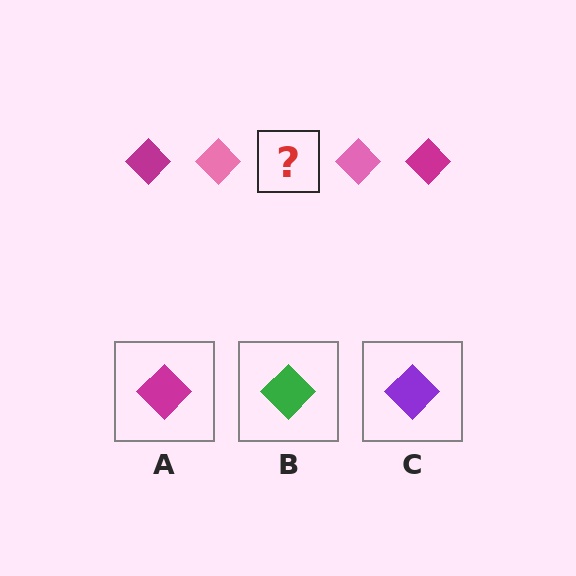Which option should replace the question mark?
Option A.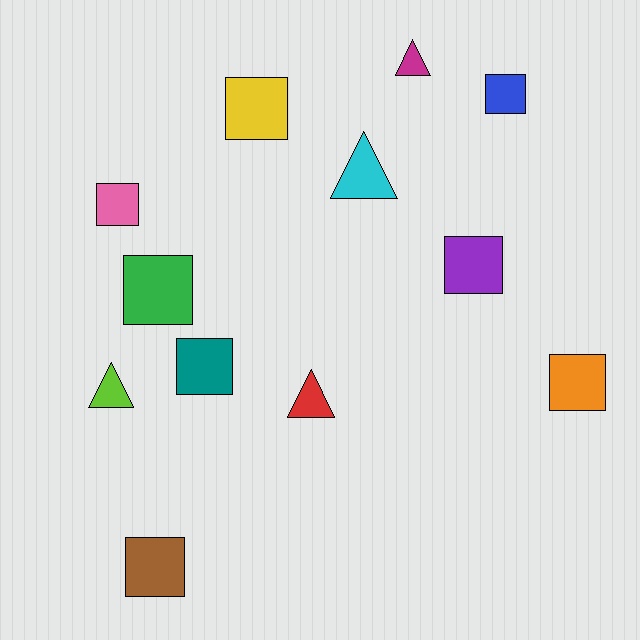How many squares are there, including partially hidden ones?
There are 8 squares.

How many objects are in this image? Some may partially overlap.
There are 12 objects.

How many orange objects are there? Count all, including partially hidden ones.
There is 1 orange object.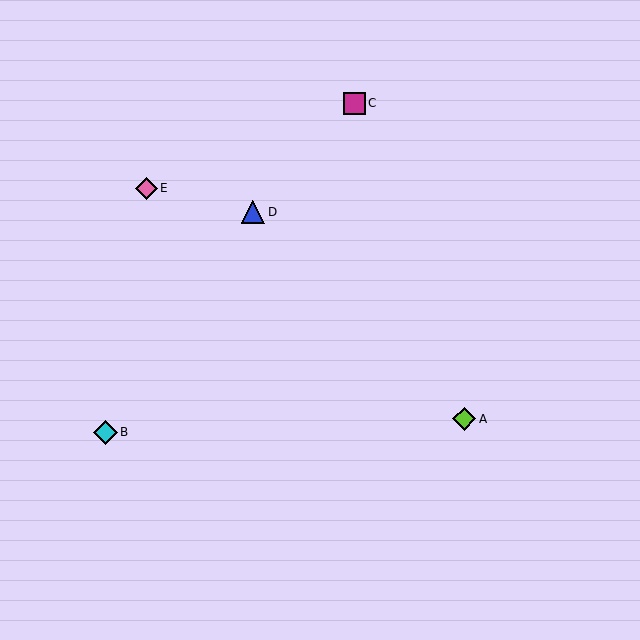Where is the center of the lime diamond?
The center of the lime diamond is at (464, 419).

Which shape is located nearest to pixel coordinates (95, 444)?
The cyan diamond (labeled B) at (105, 432) is nearest to that location.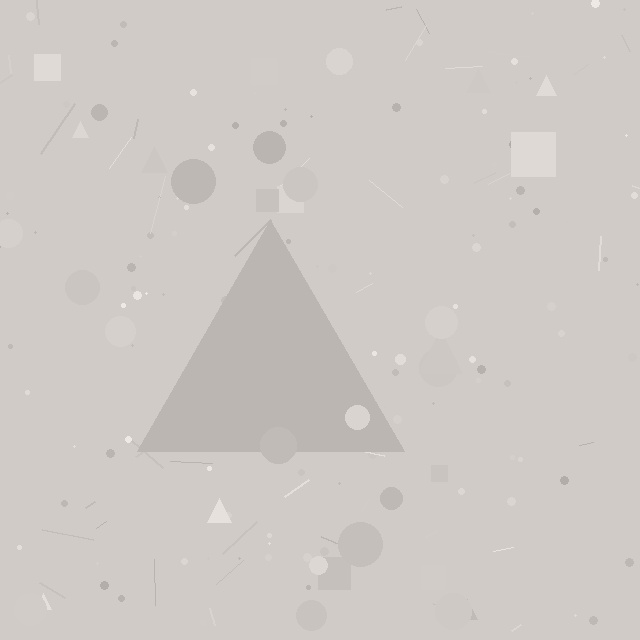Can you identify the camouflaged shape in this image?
The camouflaged shape is a triangle.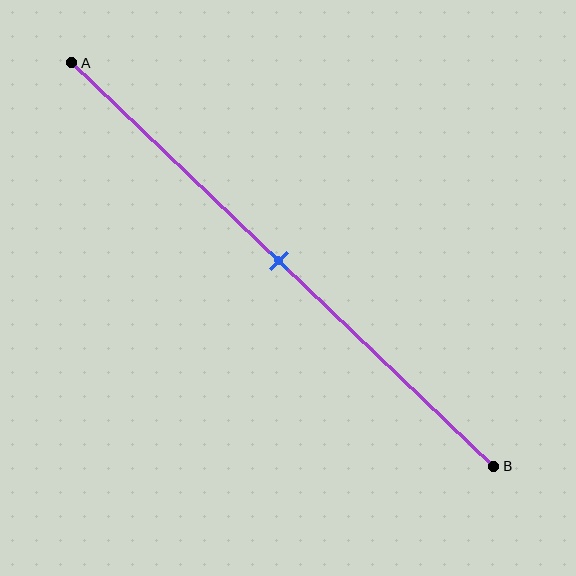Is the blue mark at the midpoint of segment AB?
Yes, the mark is approximately at the midpoint.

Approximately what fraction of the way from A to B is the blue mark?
The blue mark is approximately 50% of the way from A to B.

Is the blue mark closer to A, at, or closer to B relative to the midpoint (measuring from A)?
The blue mark is approximately at the midpoint of segment AB.